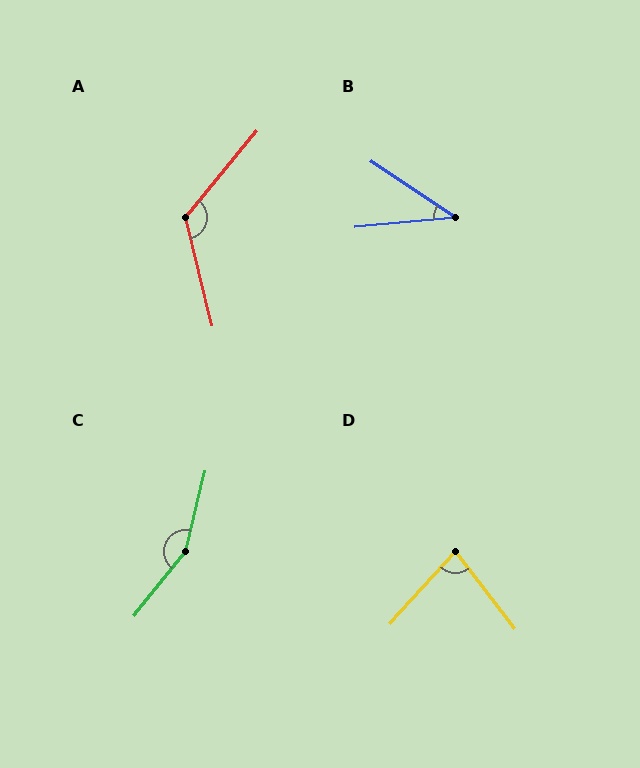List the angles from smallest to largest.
B (39°), D (79°), A (127°), C (155°).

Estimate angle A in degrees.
Approximately 127 degrees.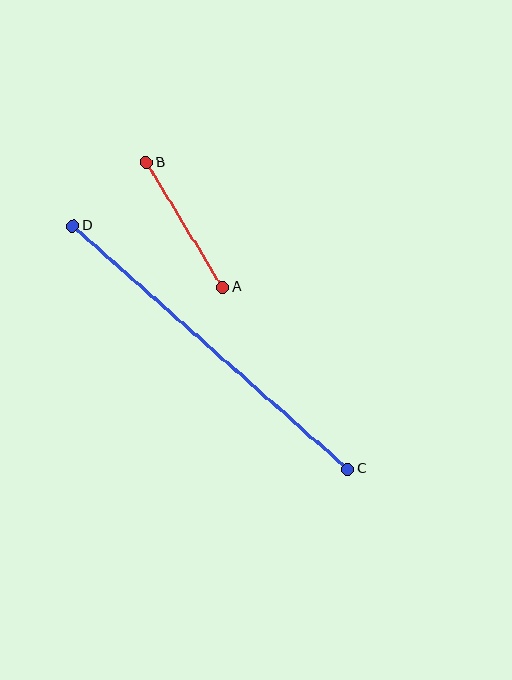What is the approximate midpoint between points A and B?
The midpoint is at approximately (184, 225) pixels.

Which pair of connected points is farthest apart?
Points C and D are farthest apart.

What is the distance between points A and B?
The distance is approximately 146 pixels.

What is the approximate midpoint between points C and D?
The midpoint is at approximately (211, 347) pixels.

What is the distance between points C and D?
The distance is approximately 367 pixels.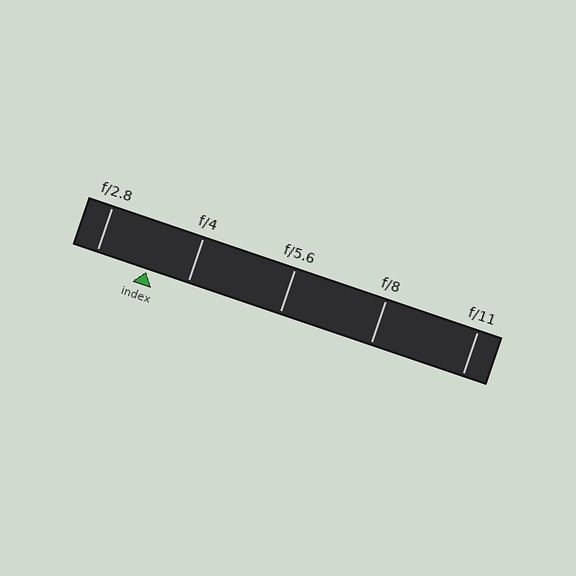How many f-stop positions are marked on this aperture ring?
There are 5 f-stop positions marked.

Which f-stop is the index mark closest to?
The index mark is closest to f/4.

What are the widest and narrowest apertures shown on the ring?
The widest aperture shown is f/2.8 and the narrowest is f/11.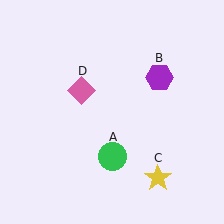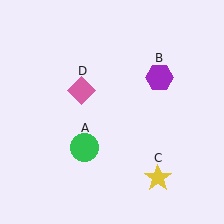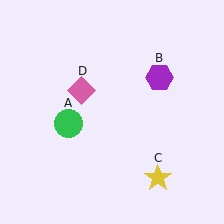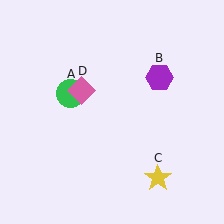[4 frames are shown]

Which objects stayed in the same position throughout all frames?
Purple hexagon (object B) and yellow star (object C) and pink diamond (object D) remained stationary.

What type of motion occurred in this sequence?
The green circle (object A) rotated clockwise around the center of the scene.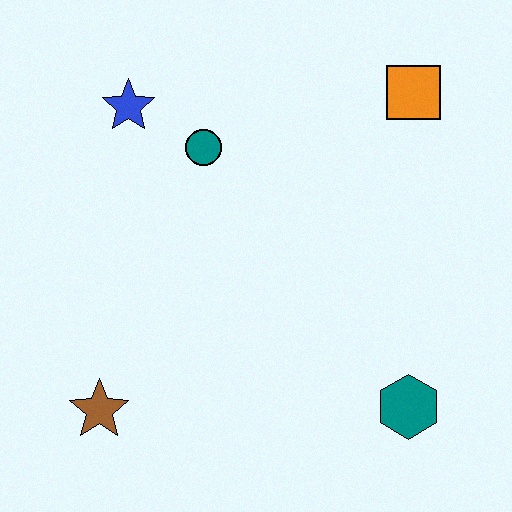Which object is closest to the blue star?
The teal circle is closest to the blue star.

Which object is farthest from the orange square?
The brown star is farthest from the orange square.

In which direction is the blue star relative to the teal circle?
The blue star is to the left of the teal circle.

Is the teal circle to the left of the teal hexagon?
Yes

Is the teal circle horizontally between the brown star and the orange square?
Yes